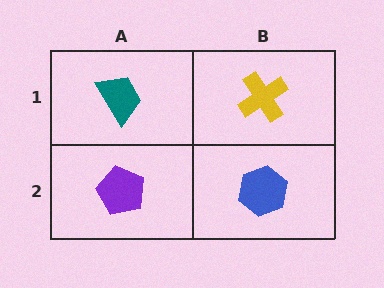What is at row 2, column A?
A purple pentagon.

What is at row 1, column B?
A yellow cross.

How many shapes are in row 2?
2 shapes.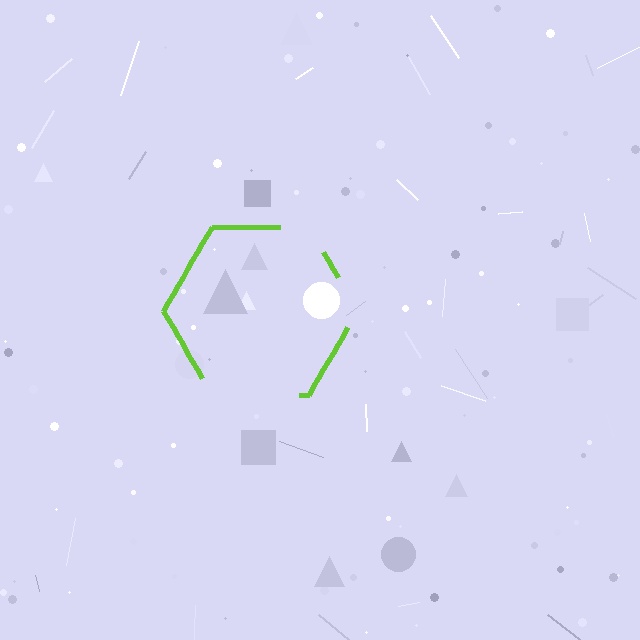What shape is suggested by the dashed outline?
The dashed outline suggests a hexagon.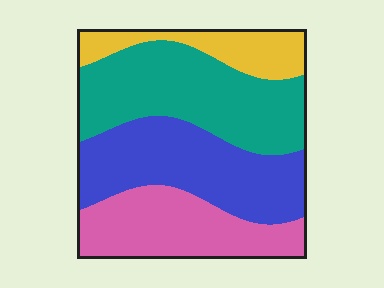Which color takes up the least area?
Yellow, at roughly 15%.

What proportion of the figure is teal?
Teal takes up about one third (1/3) of the figure.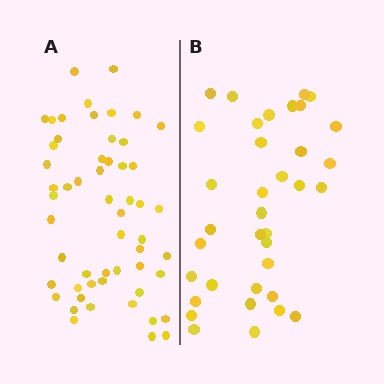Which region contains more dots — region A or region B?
Region A (the left region) has more dots.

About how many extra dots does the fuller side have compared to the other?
Region A has approximately 20 more dots than region B.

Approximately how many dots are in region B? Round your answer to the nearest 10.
About 40 dots. (The exact count is 36, which rounds to 40.)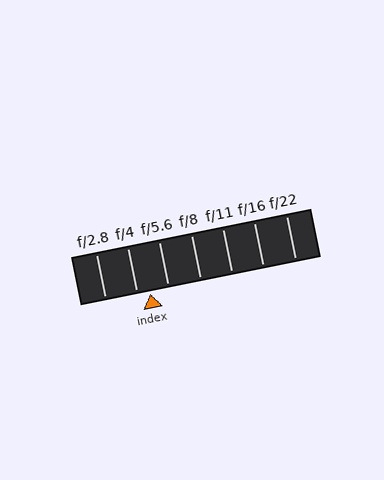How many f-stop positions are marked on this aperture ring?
There are 7 f-stop positions marked.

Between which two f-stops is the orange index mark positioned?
The index mark is between f/4 and f/5.6.